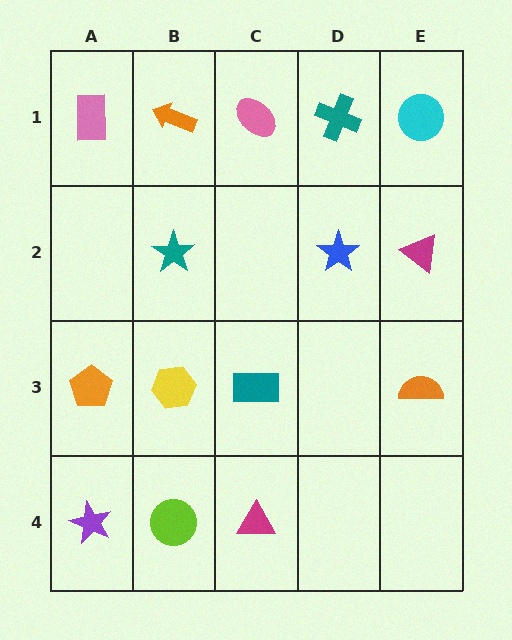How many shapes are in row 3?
4 shapes.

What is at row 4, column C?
A magenta triangle.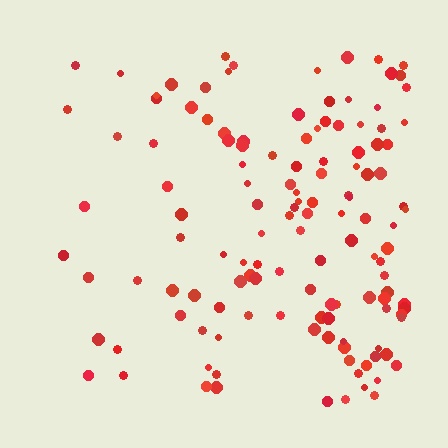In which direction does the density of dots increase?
From left to right, with the right side densest.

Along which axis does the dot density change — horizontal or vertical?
Horizontal.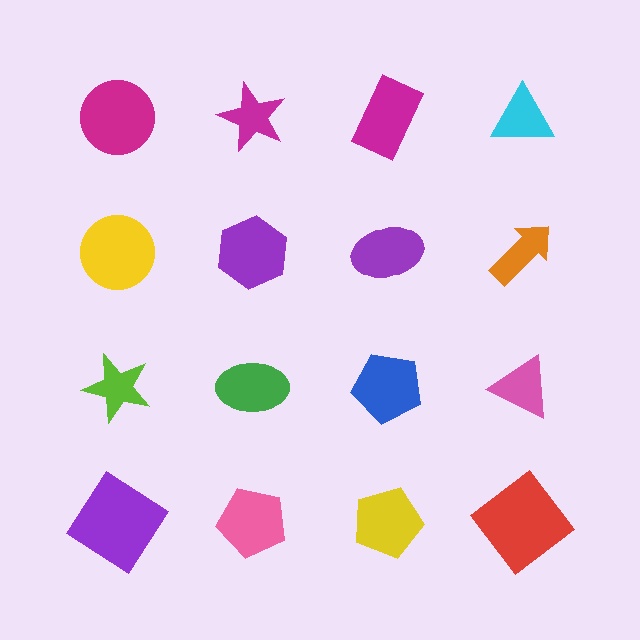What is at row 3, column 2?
A green ellipse.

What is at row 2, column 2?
A purple hexagon.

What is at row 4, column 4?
A red diamond.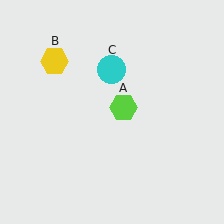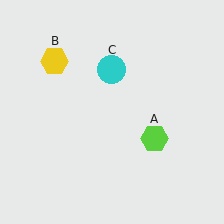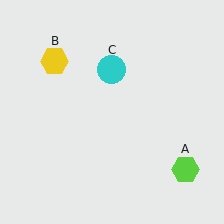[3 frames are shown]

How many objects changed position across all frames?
1 object changed position: lime hexagon (object A).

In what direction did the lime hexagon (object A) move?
The lime hexagon (object A) moved down and to the right.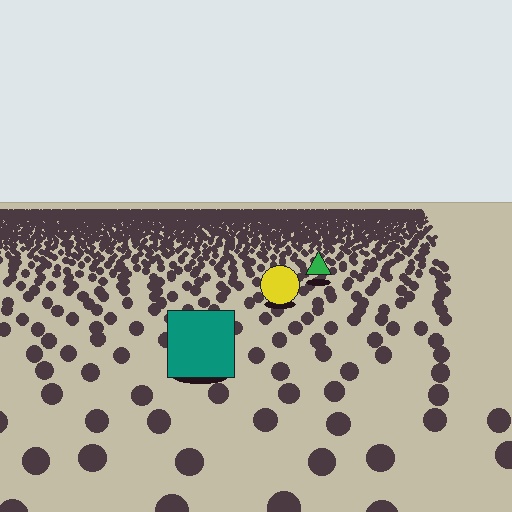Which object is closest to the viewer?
The teal square is closest. The texture marks near it are larger and more spread out.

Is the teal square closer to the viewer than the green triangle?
Yes. The teal square is closer — you can tell from the texture gradient: the ground texture is coarser near it.